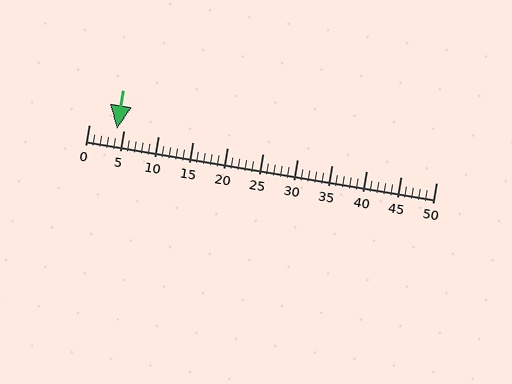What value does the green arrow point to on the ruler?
The green arrow points to approximately 4.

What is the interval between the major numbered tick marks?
The major tick marks are spaced 5 units apart.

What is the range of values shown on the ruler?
The ruler shows values from 0 to 50.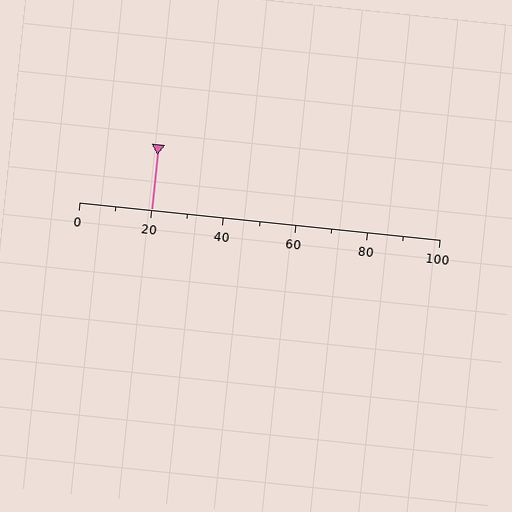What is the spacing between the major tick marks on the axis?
The major ticks are spaced 20 apart.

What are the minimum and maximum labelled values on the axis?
The axis runs from 0 to 100.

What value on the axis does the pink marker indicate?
The marker indicates approximately 20.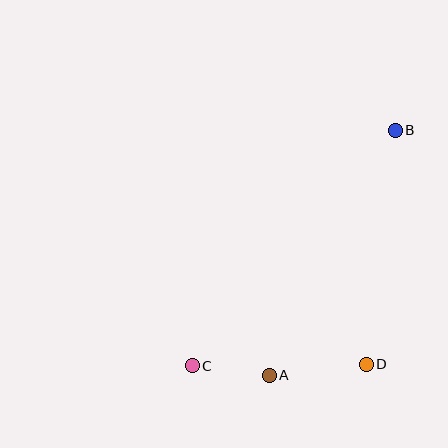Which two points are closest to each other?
Points A and C are closest to each other.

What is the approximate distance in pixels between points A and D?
The distance between A and D is approximately 98 pixels.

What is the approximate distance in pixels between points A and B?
The distance between A and B is approximately 275 pixels.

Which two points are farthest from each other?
Points B and C are farthest from each other.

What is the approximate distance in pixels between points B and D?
The distance between B and D is approximately 236 pixels.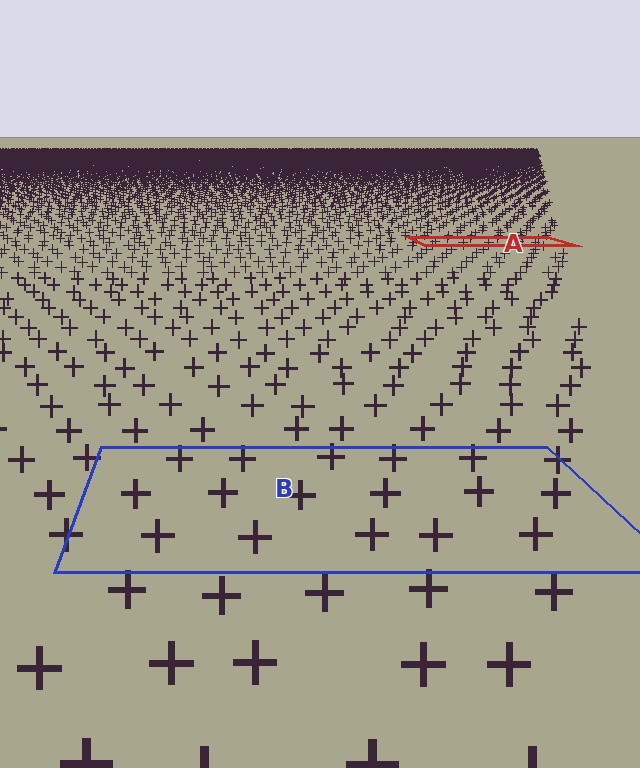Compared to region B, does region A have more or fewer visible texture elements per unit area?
Region A has more texture elements per unit area — they are packed more densely because it is farther away.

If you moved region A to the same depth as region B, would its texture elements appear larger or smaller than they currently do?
They would appear larger. At a closer depth, the same texture elements are projected at a bigger on-screen size.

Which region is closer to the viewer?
Region B is closer. The texture elements there are larger and more spread out.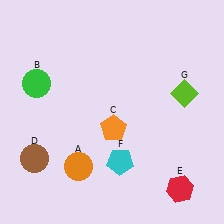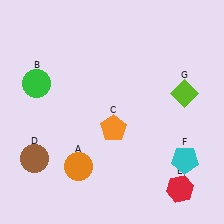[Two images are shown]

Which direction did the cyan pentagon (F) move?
The cyan pentagon (F) moved right.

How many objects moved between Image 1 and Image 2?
1 object moved between the two images.